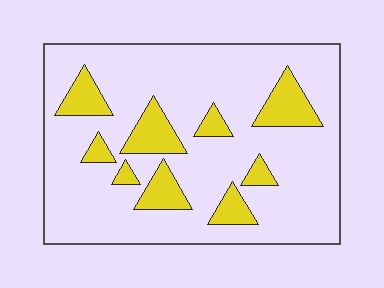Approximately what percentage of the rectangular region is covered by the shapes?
Approximately 20%.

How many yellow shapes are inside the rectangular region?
9.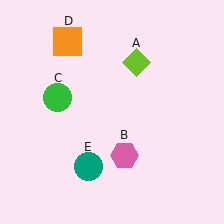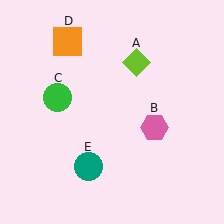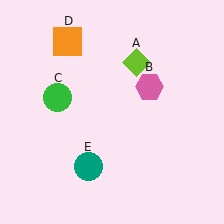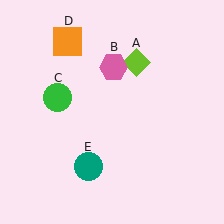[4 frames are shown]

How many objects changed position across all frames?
1 object changed position: pink hexagon (object B).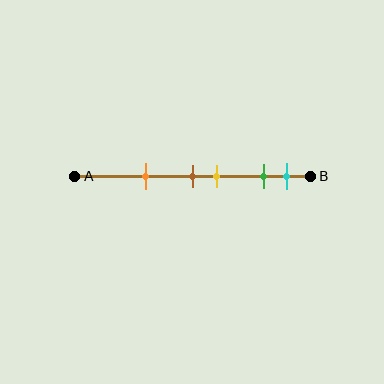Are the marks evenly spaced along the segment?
No, the marks are not evenly spaced.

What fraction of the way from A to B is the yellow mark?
The yellow mark is approximately 60% (0.6) of the way from A to B.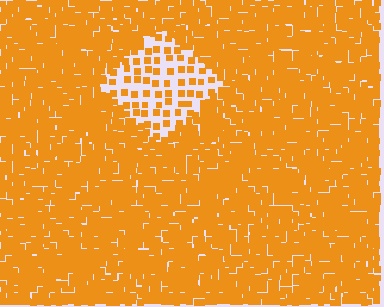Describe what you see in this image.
The image contains small orange elements arranged at two different densities. A diamond-shaped region is visible where the elements are less densely packed than the surrounding area.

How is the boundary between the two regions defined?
The boundary is defined by a change in element density (approximately 3.1x ratio). All elements are the same color, size, and shape.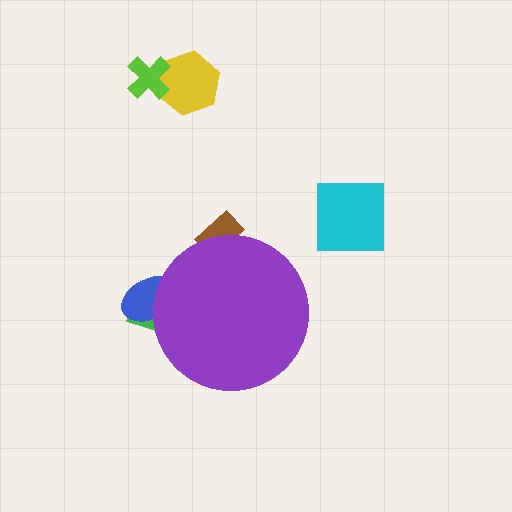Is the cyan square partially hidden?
No, the cyan square is fully visible.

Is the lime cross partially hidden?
No, the lime cross is fully visible.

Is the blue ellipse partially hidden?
Yes, the blue ellipse is partially hidden behind the purple circle.